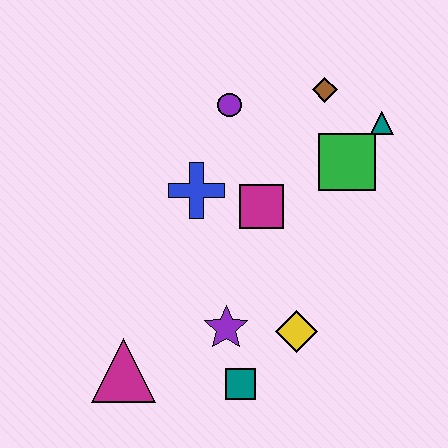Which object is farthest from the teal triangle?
The magenta triangle is farthest from the teal triangle.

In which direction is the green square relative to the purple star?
The green square is above the purple star.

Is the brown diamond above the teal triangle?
Yes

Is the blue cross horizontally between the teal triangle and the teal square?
No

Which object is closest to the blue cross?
The magenta square is closest to the blue cross.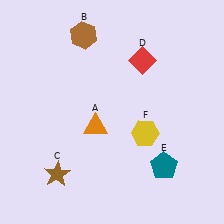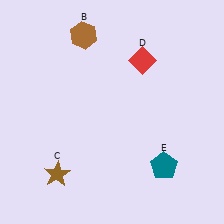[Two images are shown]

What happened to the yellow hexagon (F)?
The yellow hexagon (F) was removed in Image 2. It was in the bottom-right area of Image 1.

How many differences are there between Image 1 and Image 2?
There are 2 differences between the two images.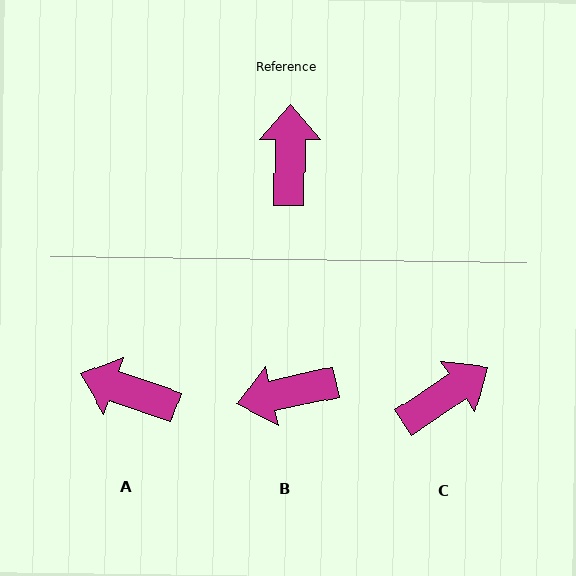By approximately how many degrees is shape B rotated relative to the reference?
Approximately 104 degrees counter-clockwise.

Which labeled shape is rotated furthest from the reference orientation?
B, about 104 degrees away.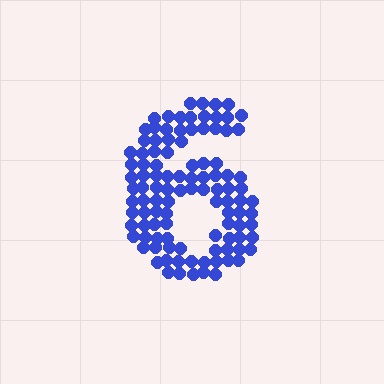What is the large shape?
The large shape is the digit 6.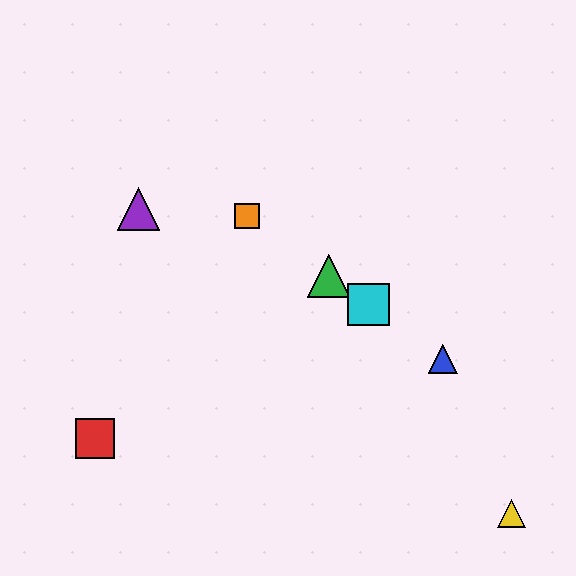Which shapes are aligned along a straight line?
The blue triangle, the green triangle, the orange square, the cyan square are aligned along a straight line.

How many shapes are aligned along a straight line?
4 shapes (the blue triangle, the green triangle, the orange square, the cyan square) are aligned along a straight line.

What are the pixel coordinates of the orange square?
The orange square is at (247, 216).